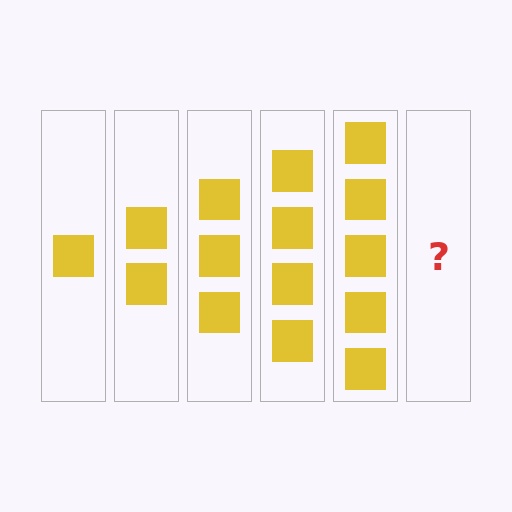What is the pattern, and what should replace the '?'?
The pattern is that each step adds one more square. The '?' should be 6 squares.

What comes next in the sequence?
The next element should be 6 squares.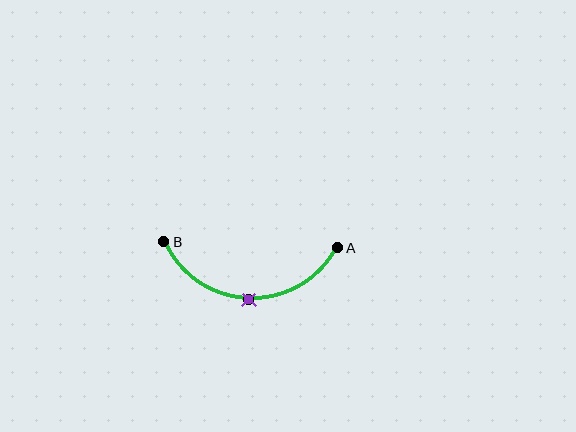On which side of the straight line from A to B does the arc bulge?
The arc bulges below the straight line connecting A and B.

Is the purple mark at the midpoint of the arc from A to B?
Yes. The purple mark lies on the arc at equal arc-length from both A and B — it is the arc midpoint.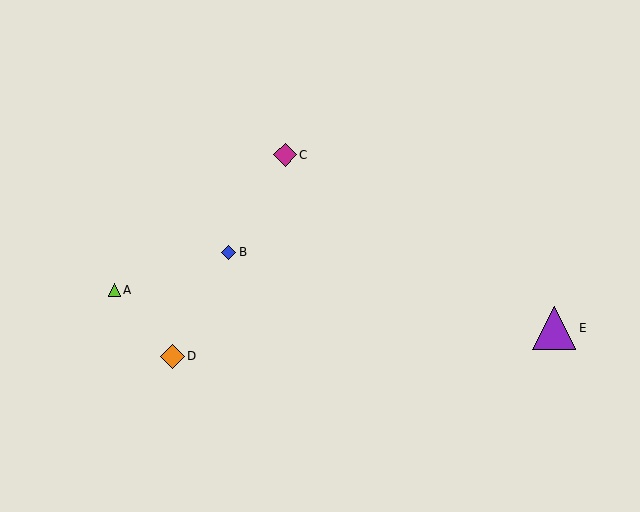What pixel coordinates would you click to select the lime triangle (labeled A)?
Click at (114, 290) to select the lime triangle A.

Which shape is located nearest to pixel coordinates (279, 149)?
The magenta diamond (labeled C) at (285, 155) is nearest to that location.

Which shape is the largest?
The purple triangle (labeled E) is the largest.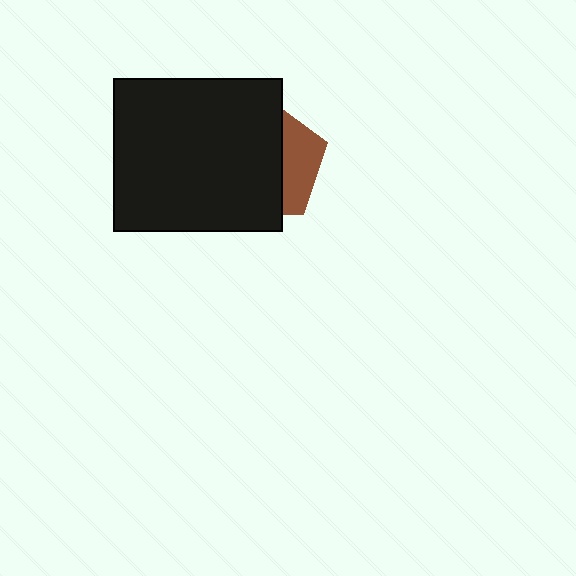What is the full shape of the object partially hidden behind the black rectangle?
The partially hidden object is a brown pentagon.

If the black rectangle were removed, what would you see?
You would see the complete brown pentagon.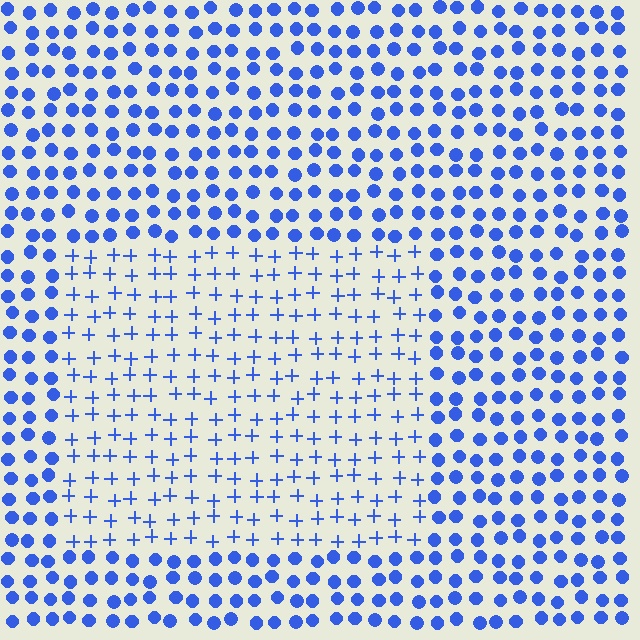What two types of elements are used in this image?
The image uses plus signs inside the rectangle region and circles outside it.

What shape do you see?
I see a rectangle.